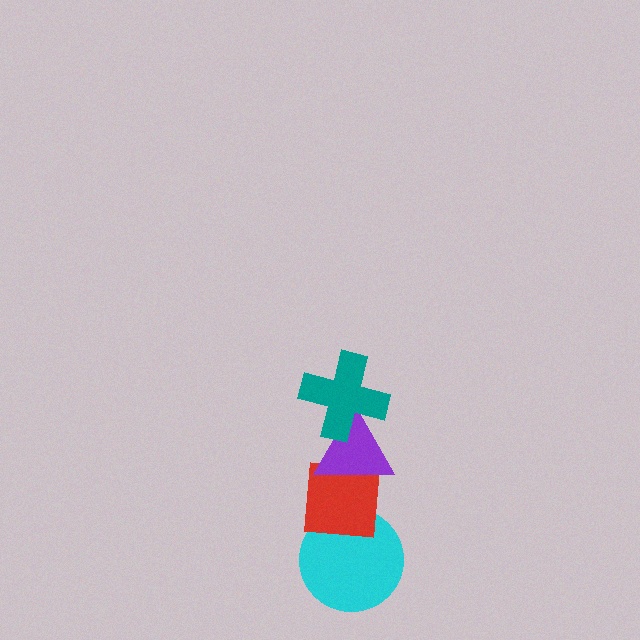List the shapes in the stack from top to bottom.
From top to bottom: the teal cross, the purple triangle, the red square, the cyan circle.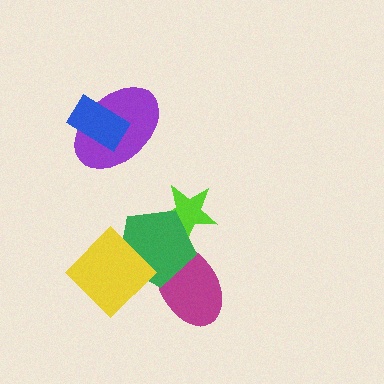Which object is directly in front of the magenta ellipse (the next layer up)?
The green pentagon is directly in front of the magenta ellipse.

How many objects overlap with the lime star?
1 object overlaps with the lime star.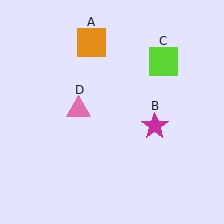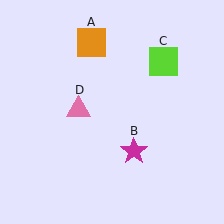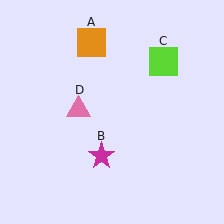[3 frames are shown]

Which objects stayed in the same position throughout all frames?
Orange square (object A) and lime square (object C) and pink triangle (object D) remained stationary.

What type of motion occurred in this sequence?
The magenta star (object B) rotated clockwise around the center of the scene.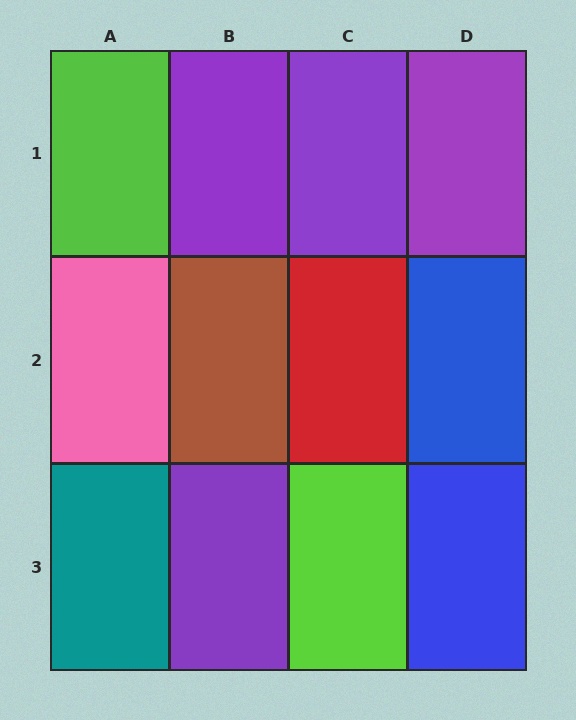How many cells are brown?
1 cell is brown.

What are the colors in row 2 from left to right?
Pink, brown, red, blue.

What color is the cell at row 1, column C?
Purple.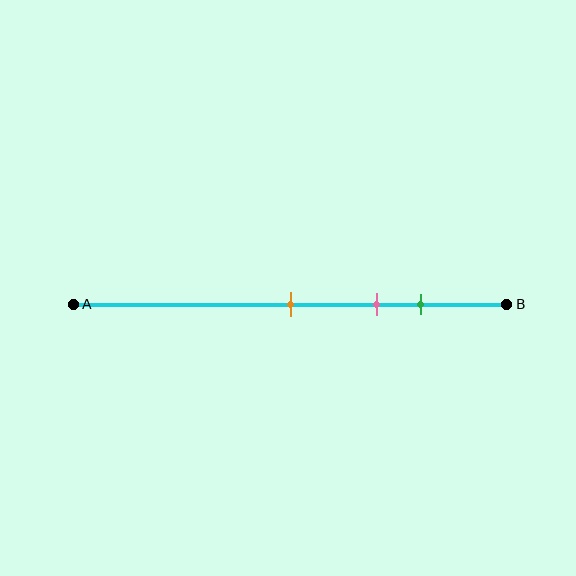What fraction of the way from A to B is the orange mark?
The orange mark is approximately 50% (0.5) of the way from A to B.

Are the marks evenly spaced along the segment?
Yes, the marks are approximately evenly spaced.